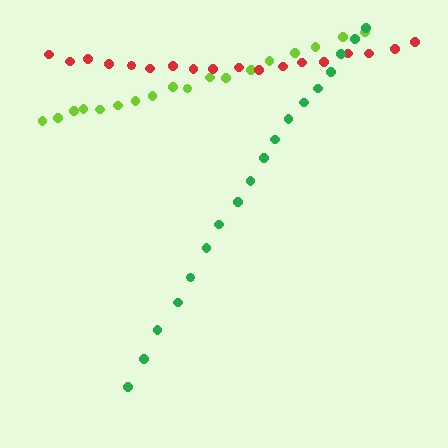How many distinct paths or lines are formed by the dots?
There are 3 distinct paths.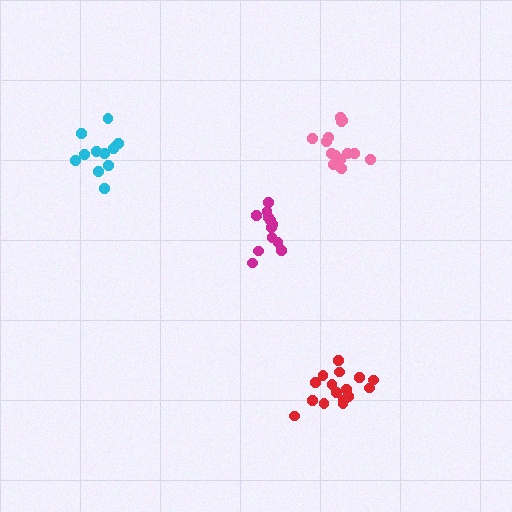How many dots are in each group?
Group 1: 16 dots, Group 2: 14 dots, Group 3: 12 dots, Group 4: 12 dots (54 total).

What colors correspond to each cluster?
The clusters are colored: red, pink, cyan, magenta.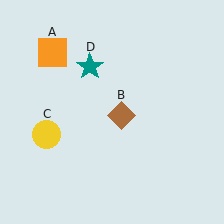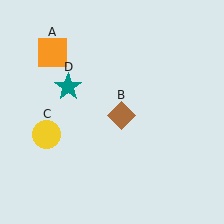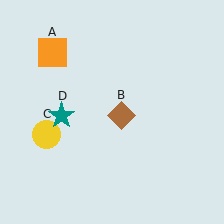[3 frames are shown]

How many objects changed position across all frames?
1 object changed position: teal star (object D).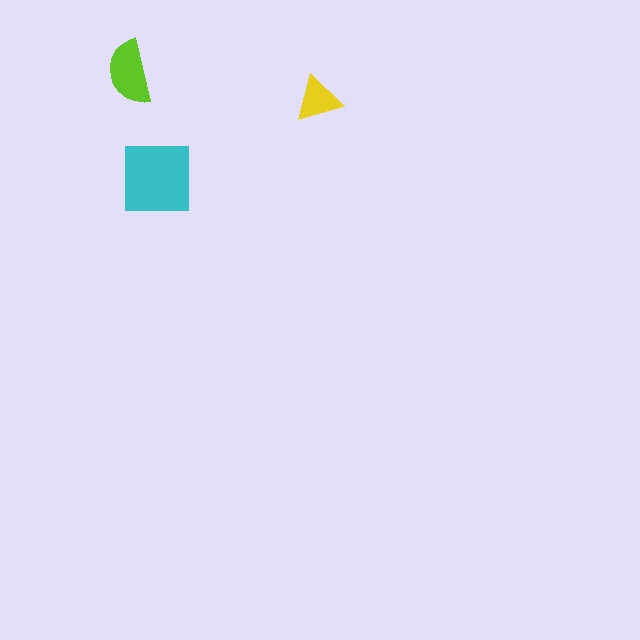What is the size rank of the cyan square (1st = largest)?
1st.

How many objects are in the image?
There are 3 objects in the image.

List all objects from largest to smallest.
The cyan square, the lime semicircle, the yellow triangle.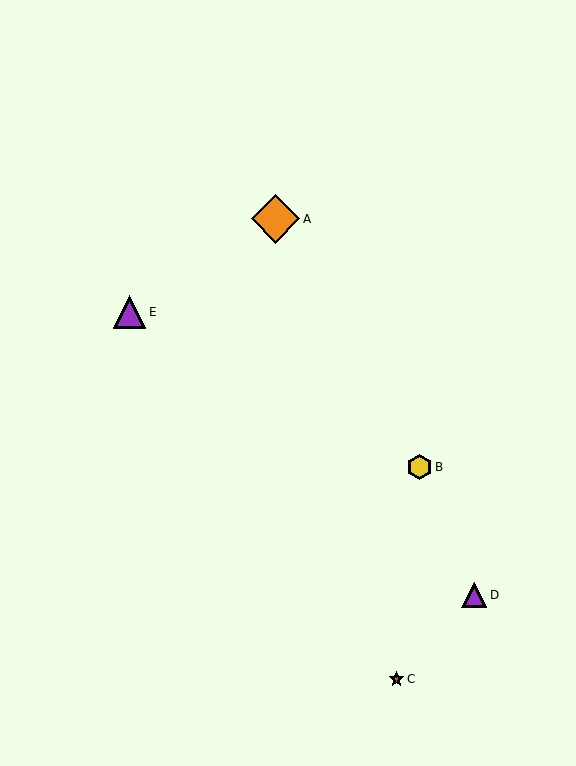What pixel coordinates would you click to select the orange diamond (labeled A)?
Click at (276, 219) to select the orange diamond A.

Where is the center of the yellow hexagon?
The center of the yellow hexagon is at (420, 467).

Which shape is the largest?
The orange diamond (labeled A) is the largest.